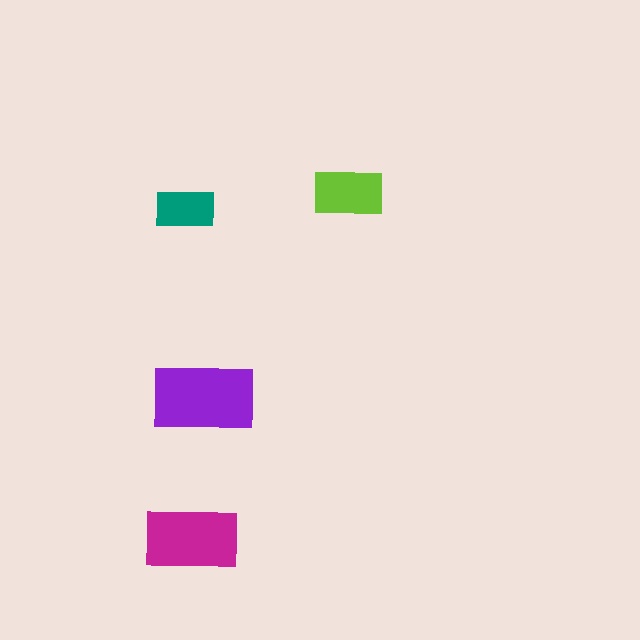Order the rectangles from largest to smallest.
the purple one, the magenta one, the lime one, the teal one.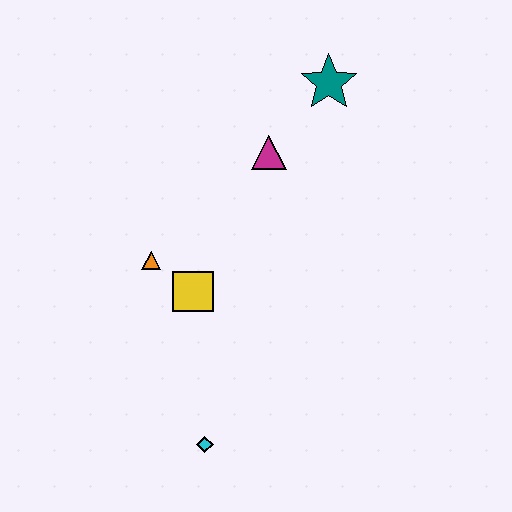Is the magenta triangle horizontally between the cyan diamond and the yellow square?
No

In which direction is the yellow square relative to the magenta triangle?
The yellow square is below the magenta triangle.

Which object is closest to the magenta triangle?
The teal star is closest to the magenta triangle.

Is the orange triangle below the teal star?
Yes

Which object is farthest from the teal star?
The cyan diamond is farthest from the teal star.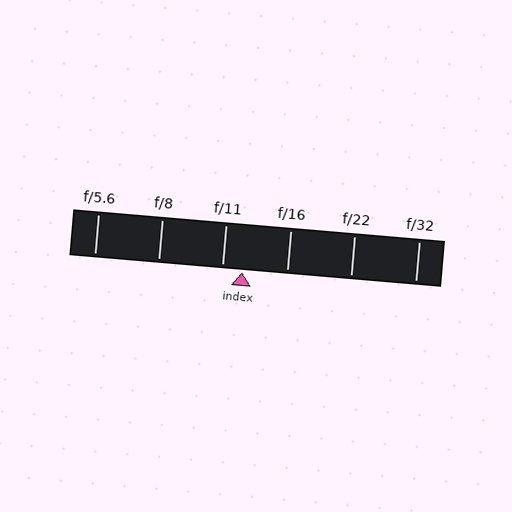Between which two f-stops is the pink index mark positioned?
The index mark is between f/11 and f/16.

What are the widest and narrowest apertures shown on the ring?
The widest aperture shown is f/5.6 and the narrowest is f/32.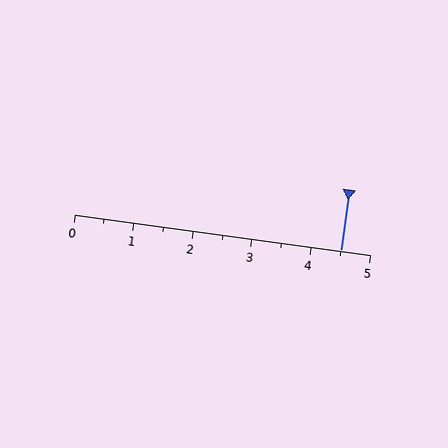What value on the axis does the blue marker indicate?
The marker indicates approximately 4.5.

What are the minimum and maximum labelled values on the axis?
The axis runs from 0 to 5.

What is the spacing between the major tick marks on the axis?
The major ticks are spaced 1 apart.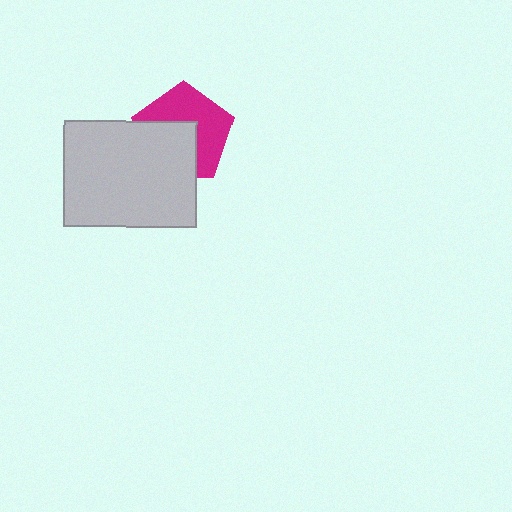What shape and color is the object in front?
The object in front is a light gray rectangle.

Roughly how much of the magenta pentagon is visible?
About half of it is visible (roughly 54%).